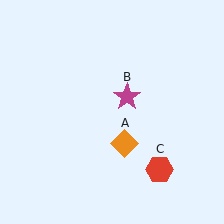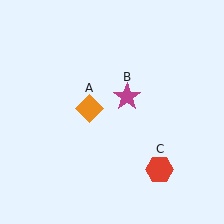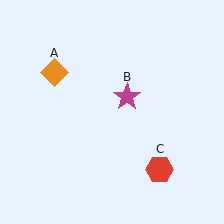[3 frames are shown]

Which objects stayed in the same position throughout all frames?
Magenta star (object B) and red hexagon (object C) remained stationary.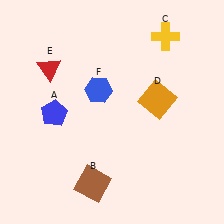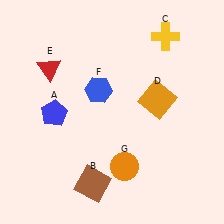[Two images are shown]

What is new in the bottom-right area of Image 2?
An orange circle (G) was added in the bottom-right area of Image 2.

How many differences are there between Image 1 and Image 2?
There is 1 difference between the two images.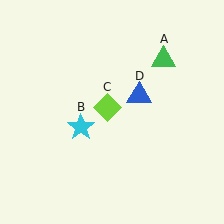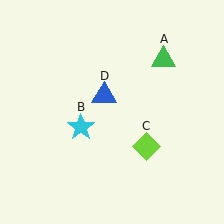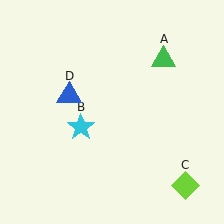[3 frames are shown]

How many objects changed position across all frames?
2 objects changed position: lime diamond (object C), blue triangle (object D).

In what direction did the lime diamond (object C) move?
The lime diamond (object C) moved down and to the right.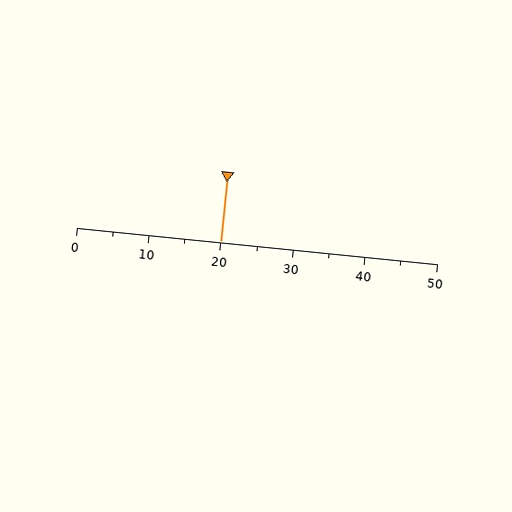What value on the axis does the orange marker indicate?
The marker indicates approximately 20.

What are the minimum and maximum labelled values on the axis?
The axis runs from 0 to 50.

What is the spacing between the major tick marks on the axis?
The major ticks are spaced 10 apart.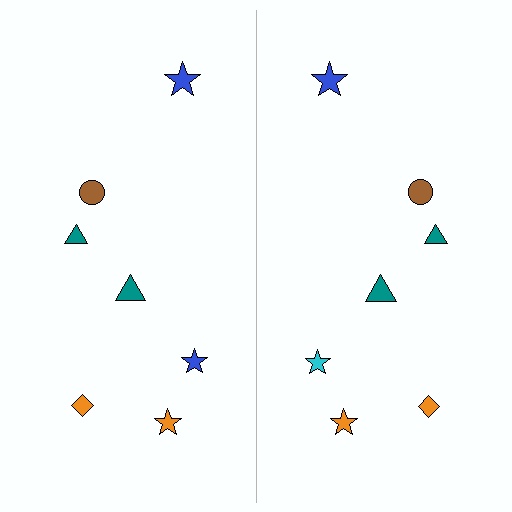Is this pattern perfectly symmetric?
No, the pattern is not perfectly symmetric. The cyan star on the right side breaks the symmetry — its mirror counterpart is blue.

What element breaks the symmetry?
The cyan star on the right side breaks the symmetry — its mirror counterpart is blue.